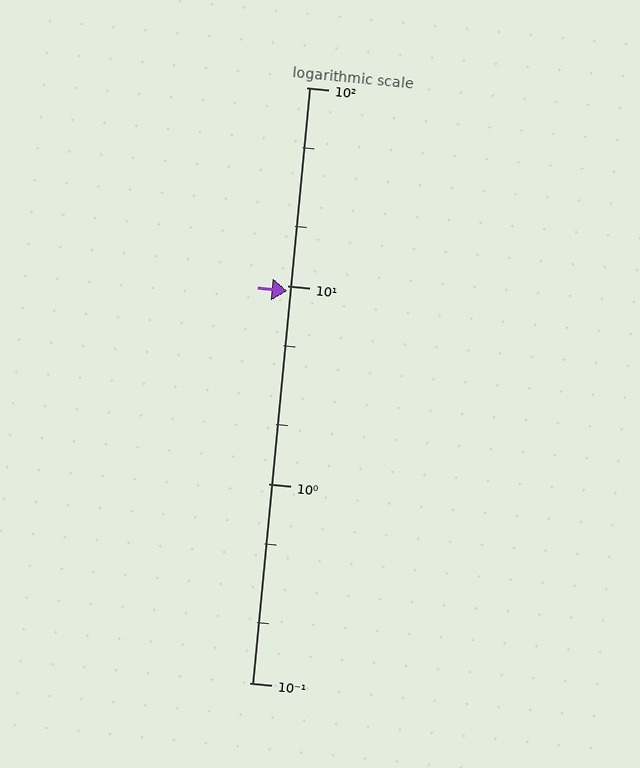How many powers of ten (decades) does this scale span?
The scale spans 3 decades, from 0.1 to 100.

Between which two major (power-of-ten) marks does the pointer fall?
The pointer is between 1 and 10.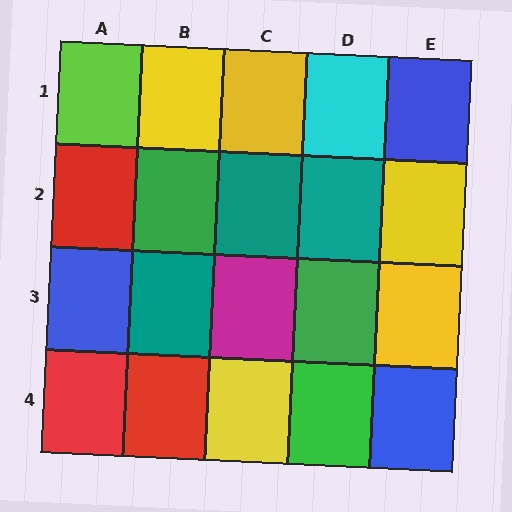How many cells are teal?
3 cells are teal.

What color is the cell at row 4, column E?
Blue.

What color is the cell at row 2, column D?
Teal.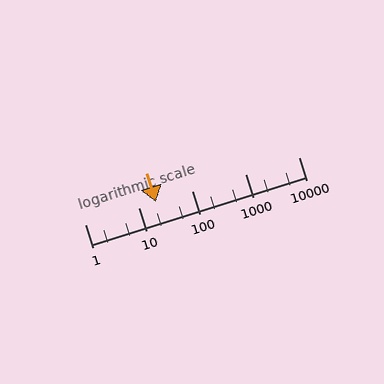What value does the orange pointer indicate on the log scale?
The pointer indicates approximately 21.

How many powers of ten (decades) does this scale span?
The scale spans 4 decades, from 1 to 10000.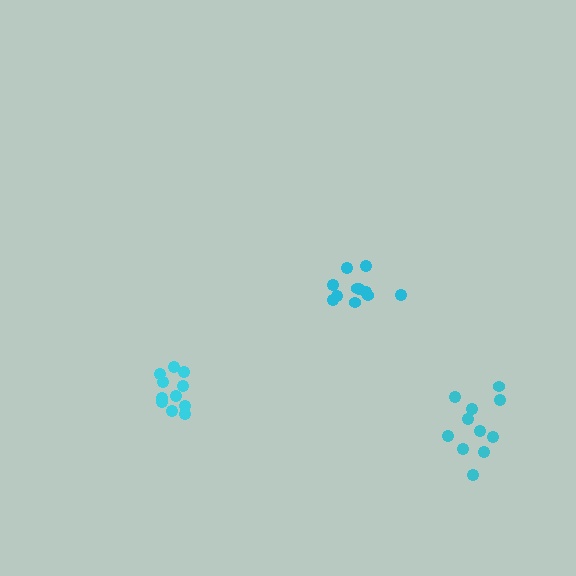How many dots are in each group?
Group 1: 11 dots, Group 2: 11 dots, Group 3: 11 dots (33 total).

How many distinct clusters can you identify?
There are 3 distinct clusters.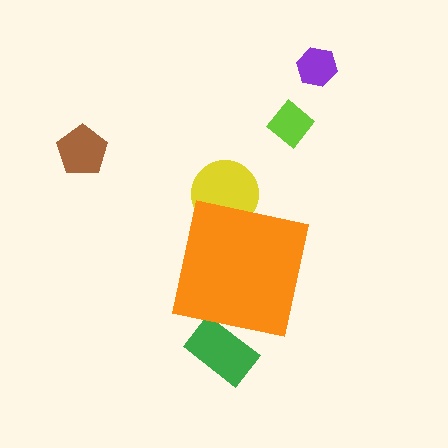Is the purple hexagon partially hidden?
No, the purple hexagon is fully visible.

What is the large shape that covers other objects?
An orange square.